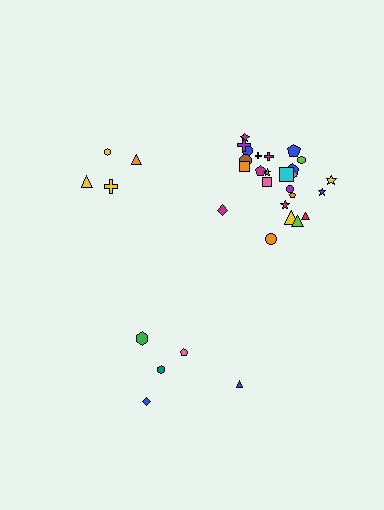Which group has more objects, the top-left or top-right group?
The top-right group.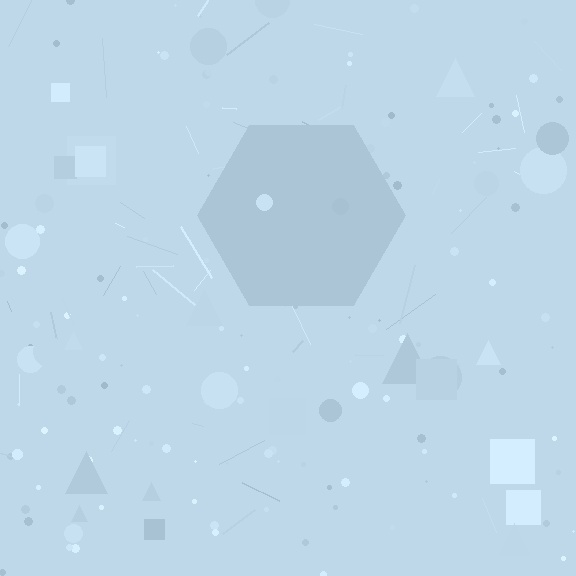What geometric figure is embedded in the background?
A hexagon is embedded in the background.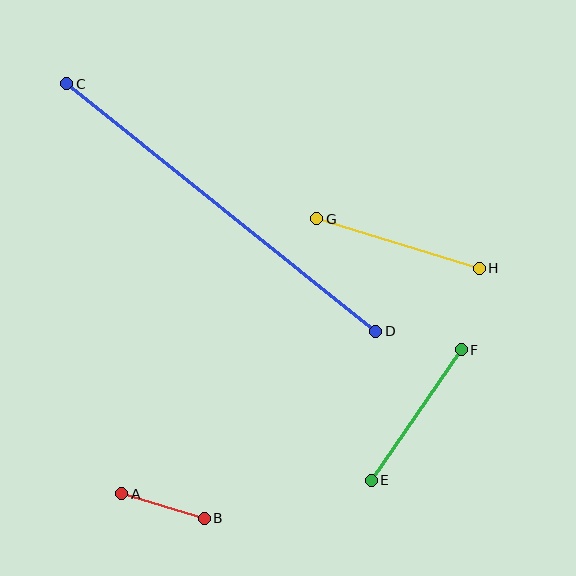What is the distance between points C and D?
The distance is approximately 396 pixels.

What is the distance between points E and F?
The distance is approximately 159 pixels.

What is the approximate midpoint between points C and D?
The midpoint is at approximately (221, 207) pixels.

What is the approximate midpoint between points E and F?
The midpoint is at approximately (416, 415) pixels.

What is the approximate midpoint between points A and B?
The midpoint is at approximately (163, 506) pixels.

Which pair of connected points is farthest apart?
Points C and D are farthest apart.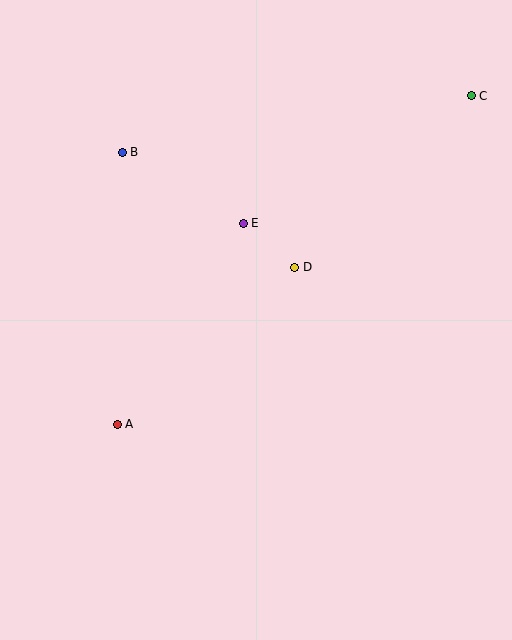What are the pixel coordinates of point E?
Point E is at (243, 223).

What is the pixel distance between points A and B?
The distance between A and B is 272 pixels.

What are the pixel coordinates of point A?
Point A is at (117, 424).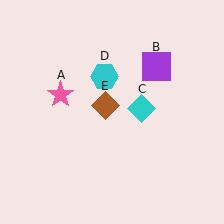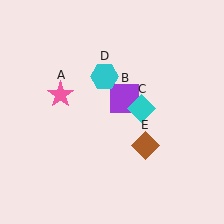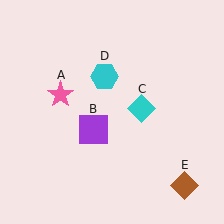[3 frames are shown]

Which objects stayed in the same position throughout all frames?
Pink star (object A) and cyan diamond (object C) and cyan hexagon (object D) remained stationary.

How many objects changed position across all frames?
2 objects changed position: purple square (object B), brown diamond (object E).